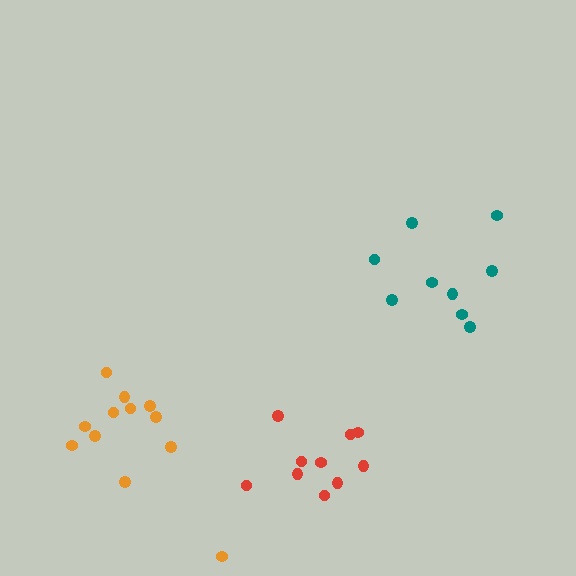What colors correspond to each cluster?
The clusters are colored: teal, red, orange.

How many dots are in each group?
Group 1: 9 dots, Group 2: 10 dots, Group 3: 12 dots (31 total).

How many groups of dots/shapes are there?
There are 3 groups.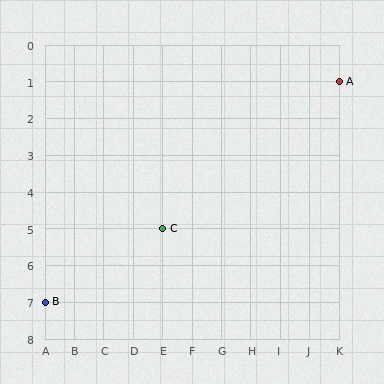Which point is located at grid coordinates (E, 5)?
Point C is at (E, 5).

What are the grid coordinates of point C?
Point C is at grid coordinates (E, 5).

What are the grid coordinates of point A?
Point A is at grid coordinates (K, 1).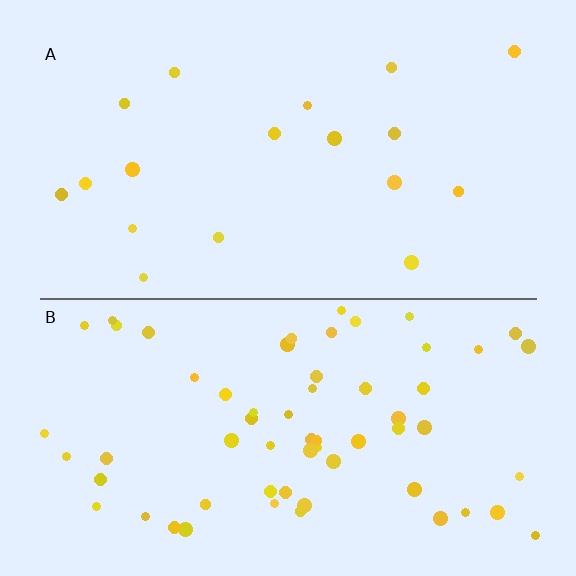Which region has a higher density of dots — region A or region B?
B (the bottom).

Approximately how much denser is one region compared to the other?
Approximately 3.5× — region B over region A.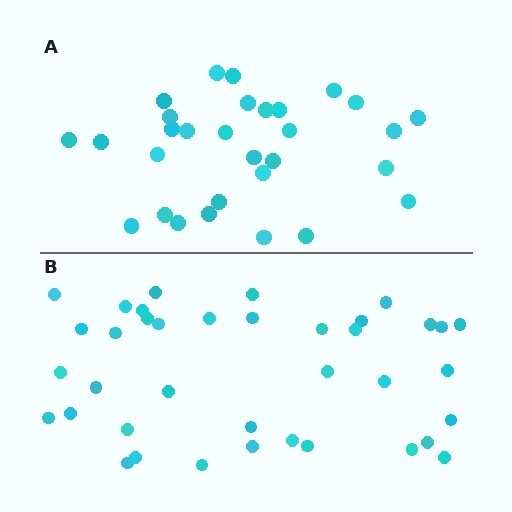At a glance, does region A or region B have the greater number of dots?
Region B (the bottom region) has more dots.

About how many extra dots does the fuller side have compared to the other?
Region B has roughly 8 or so more dots than region A.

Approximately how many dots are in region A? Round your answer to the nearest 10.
About 30 dots.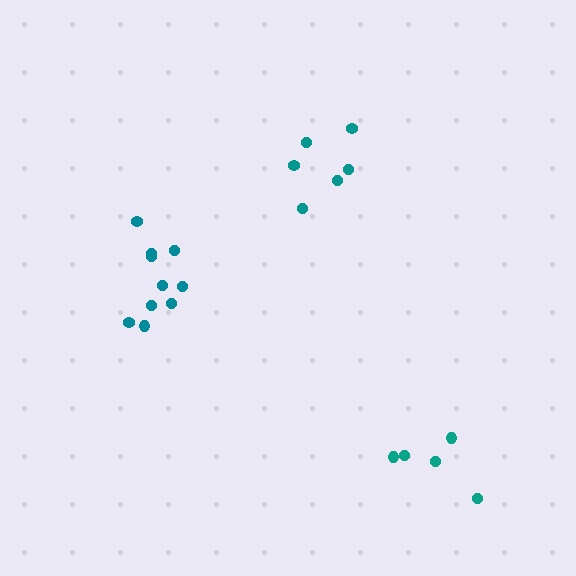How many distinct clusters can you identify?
There are 3 distinct clusters.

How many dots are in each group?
Group 1: 6 dots, Group 2: 5 dots, Group 3: 10 dots (21 total).